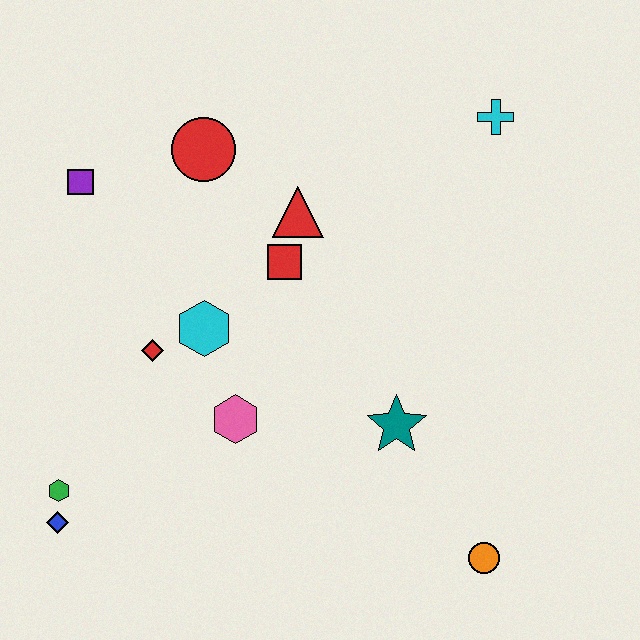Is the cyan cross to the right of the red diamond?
Yes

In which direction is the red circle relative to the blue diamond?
The red circle is above the blue diamond.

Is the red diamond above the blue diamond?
Yes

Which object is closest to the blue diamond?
The green hexagon is closest to the blue diamond.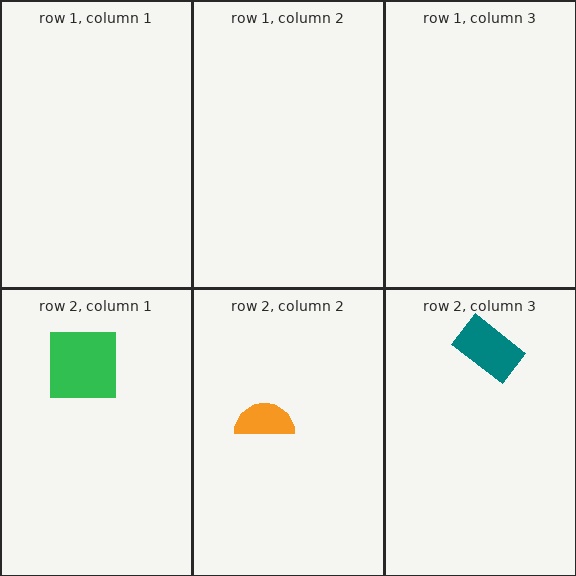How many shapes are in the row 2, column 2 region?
1.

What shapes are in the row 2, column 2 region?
The orange semicircle.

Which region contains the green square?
The row 2, column 1 region.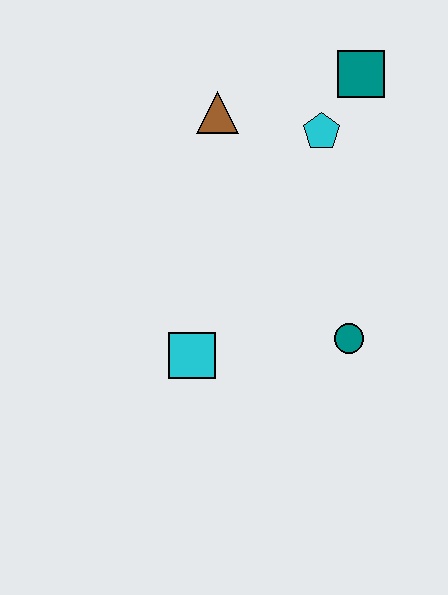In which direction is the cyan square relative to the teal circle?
The cyan square is to the left of the teal circle.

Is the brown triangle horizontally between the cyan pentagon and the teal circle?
No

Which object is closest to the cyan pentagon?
The teal square is closest to the cyan pentagon.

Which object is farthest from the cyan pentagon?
The cyan square is farthest from the cyan pentagon.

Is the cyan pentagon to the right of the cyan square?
Yes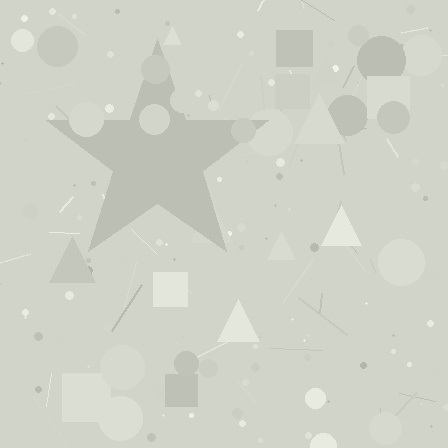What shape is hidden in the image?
A star is hidden in the image.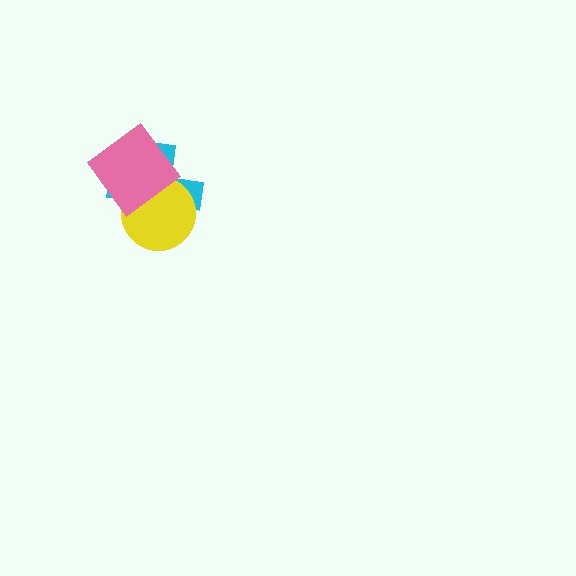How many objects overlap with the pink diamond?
2 objects overlap with the pink diamond.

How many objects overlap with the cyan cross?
2 objects overlap with the cyan cross.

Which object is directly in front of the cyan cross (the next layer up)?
The yellow circle is directly in front of the cyan cross.